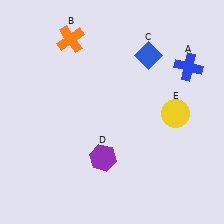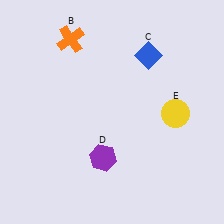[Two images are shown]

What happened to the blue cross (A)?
The blue cross (A) was removed in Image 2. It was in the top-right area of Image 1.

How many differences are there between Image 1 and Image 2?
There is 1 difference between the two images.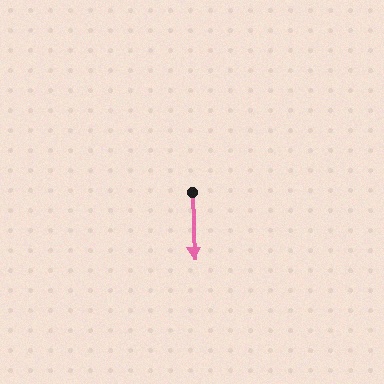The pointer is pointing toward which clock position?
Roughly 6 o'clock.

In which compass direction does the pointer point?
South.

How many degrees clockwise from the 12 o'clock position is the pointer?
Approximately 178 degrees.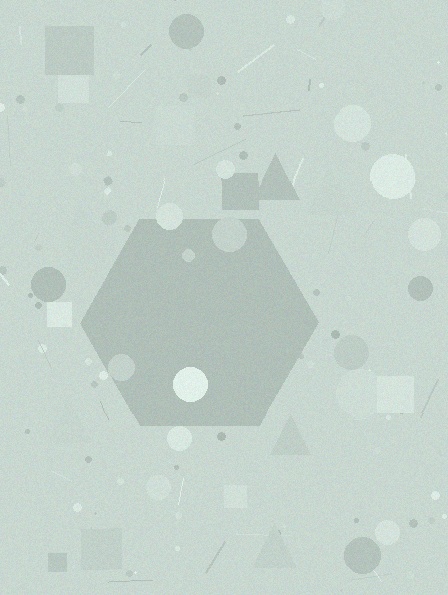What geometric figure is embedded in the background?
A hexagon is embedded in the background.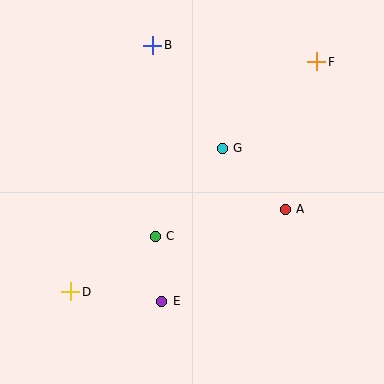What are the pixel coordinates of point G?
Point G is at (222, 148).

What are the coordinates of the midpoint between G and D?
The midpoint between G and D is at (147, 220).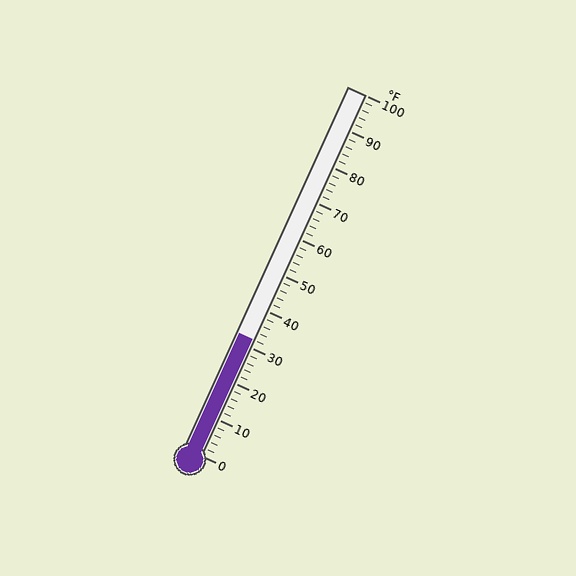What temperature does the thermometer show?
The thermometer shows approximately 32°F.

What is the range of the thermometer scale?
The thermometer scale ranges from 0°F to 100°F.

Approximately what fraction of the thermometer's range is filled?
The thermometer is filled to approximately 30% of its range.